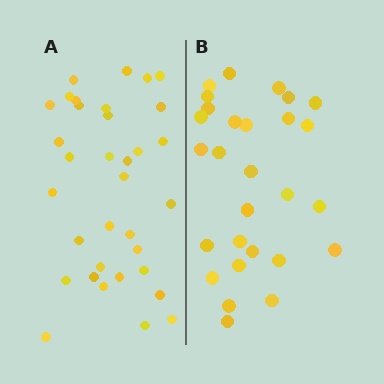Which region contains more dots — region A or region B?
Region A (the left region) has more dots.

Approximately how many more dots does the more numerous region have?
Region A has about 6 more dots than region B.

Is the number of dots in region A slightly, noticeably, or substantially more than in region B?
Region A has only slightly more — the two regions are fairly close. The ratio is roughly 1.2 to 1.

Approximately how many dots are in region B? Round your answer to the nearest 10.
About 30 dots. (The exact count is 28, which rounds to 30.)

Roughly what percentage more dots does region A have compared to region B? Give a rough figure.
About 20% more.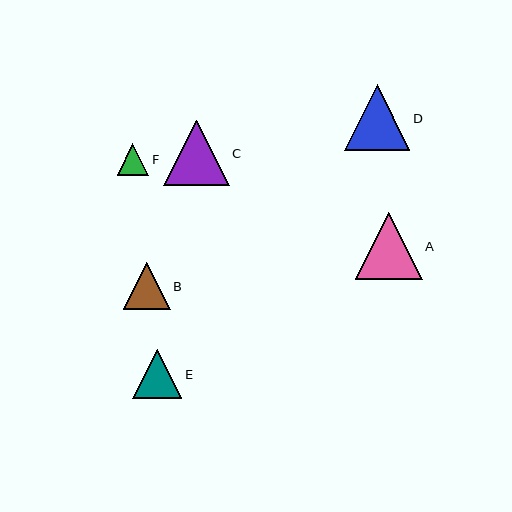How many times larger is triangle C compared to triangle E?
Triangle C is approximately 1.3 times the size of triangle E.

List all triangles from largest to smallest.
From largest to smallest: A, C, D, E, B, F.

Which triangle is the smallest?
Triangle F is the smallest with a size of approximately 31 pixels.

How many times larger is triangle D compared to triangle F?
Triangle D is approximately 2.1 times the size of triangle F.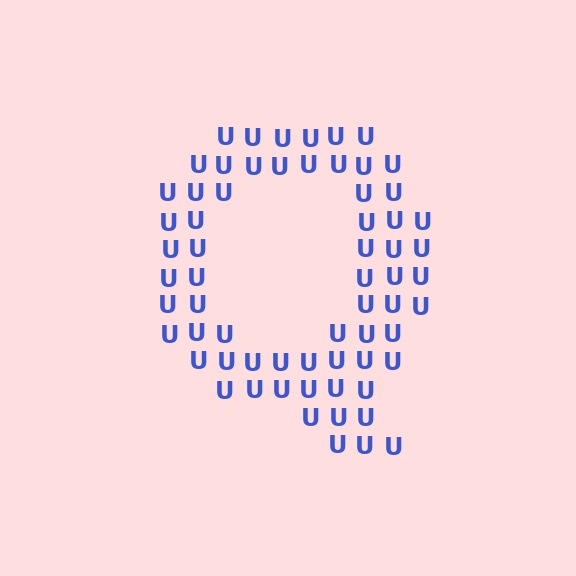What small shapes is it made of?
It is made of small letter U's.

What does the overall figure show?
The overall figure shows the letter Q.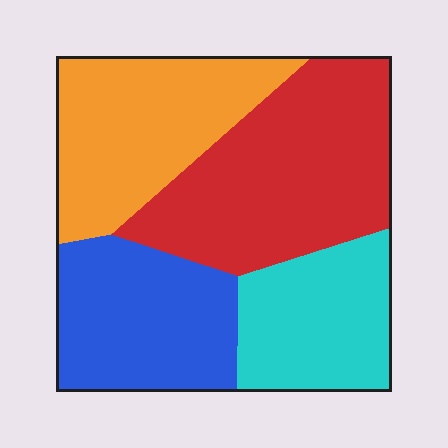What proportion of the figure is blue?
Blue takes up about one quarter (1/4) of the figure.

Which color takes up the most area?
Red, at roughly 35%.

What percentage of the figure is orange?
Orange takes up about one quarter (1/4) of the figure.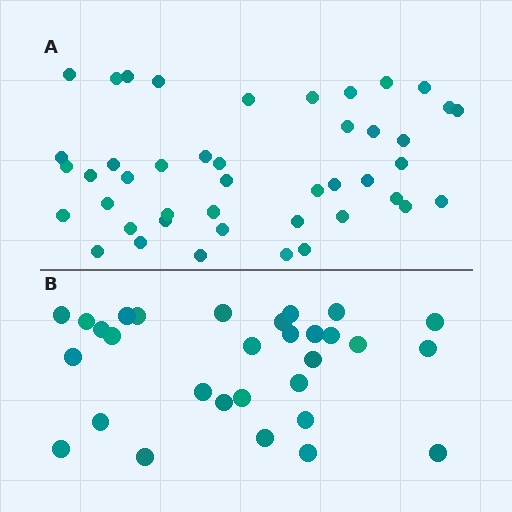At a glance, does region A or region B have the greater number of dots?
Region A (the top region) has more dots.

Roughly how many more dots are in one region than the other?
Region A has approximately 15 more dots than region B.